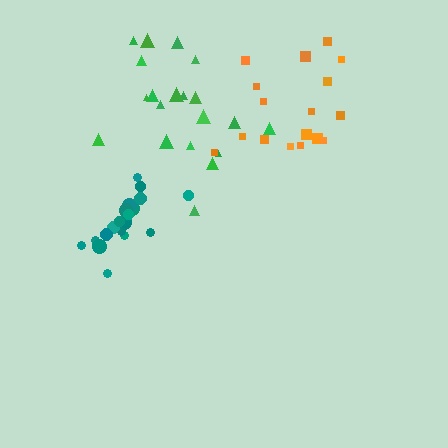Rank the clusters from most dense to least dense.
teal, orange, green.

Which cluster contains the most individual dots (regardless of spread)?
Teal (21).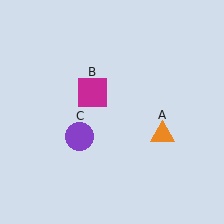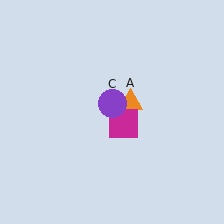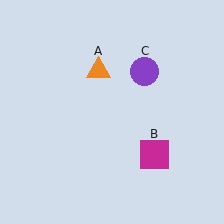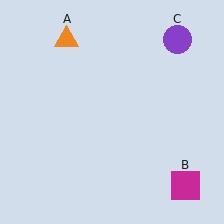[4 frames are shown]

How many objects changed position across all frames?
3 objects changed position: orange triangle (object A), magenta square (object B), purple circle (object C).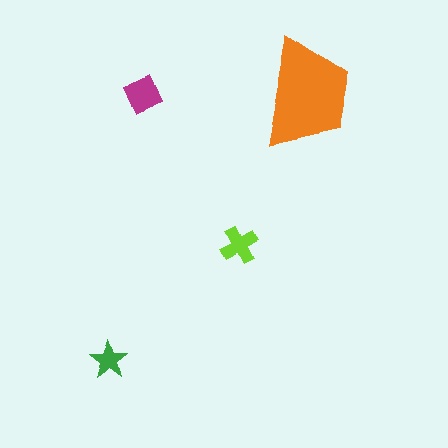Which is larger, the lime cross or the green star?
The lime cross.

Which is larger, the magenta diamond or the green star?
The magenta diamond.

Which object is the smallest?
The green star.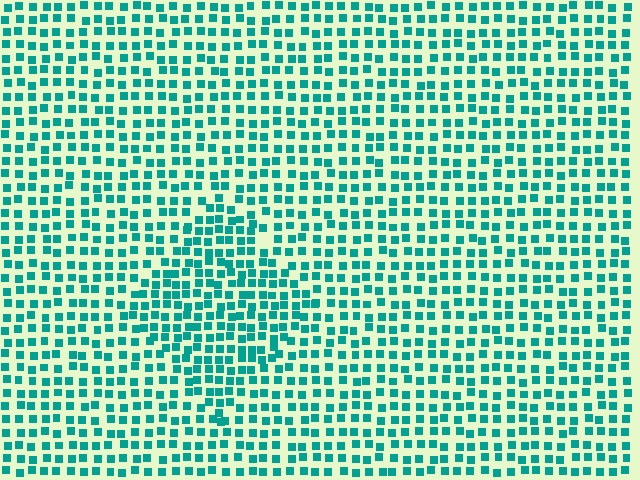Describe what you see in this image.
The image contains small teal elements arranged at two different densities. A diamond-shaped region is visible where the elements are more densely packed than the surrounding area.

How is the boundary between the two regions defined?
The boundary is defined by a change in element density (approximately 1.5x ratio). All elements are the same color, size, and shape.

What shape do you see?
I see a diamond.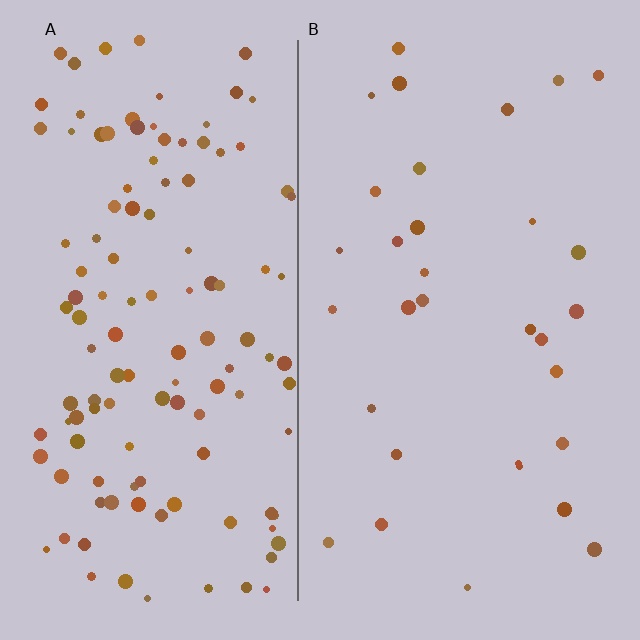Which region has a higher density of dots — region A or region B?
A (the left).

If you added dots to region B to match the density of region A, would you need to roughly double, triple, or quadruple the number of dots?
Approximately quadruple.